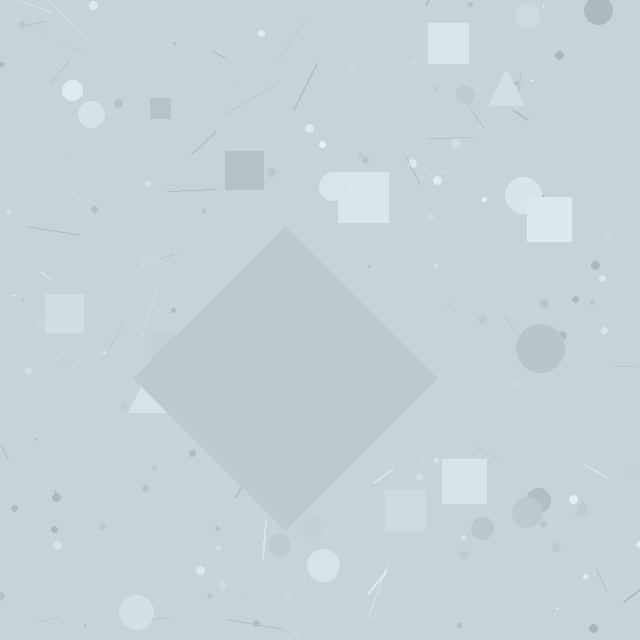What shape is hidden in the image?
A diamond is hidden in the image.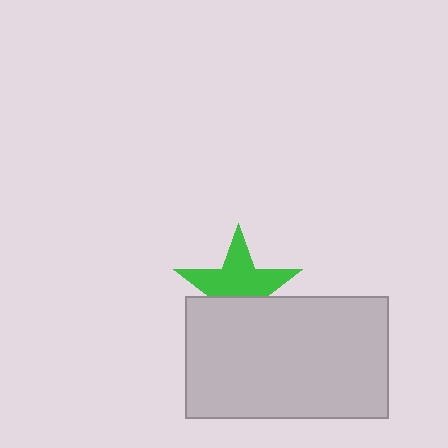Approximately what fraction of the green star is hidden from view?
Roughly 40% of the green star is hidden behind the light gray rectangle.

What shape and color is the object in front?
The object in front is a light gray rectangle.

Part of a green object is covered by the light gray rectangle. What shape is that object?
It is a star.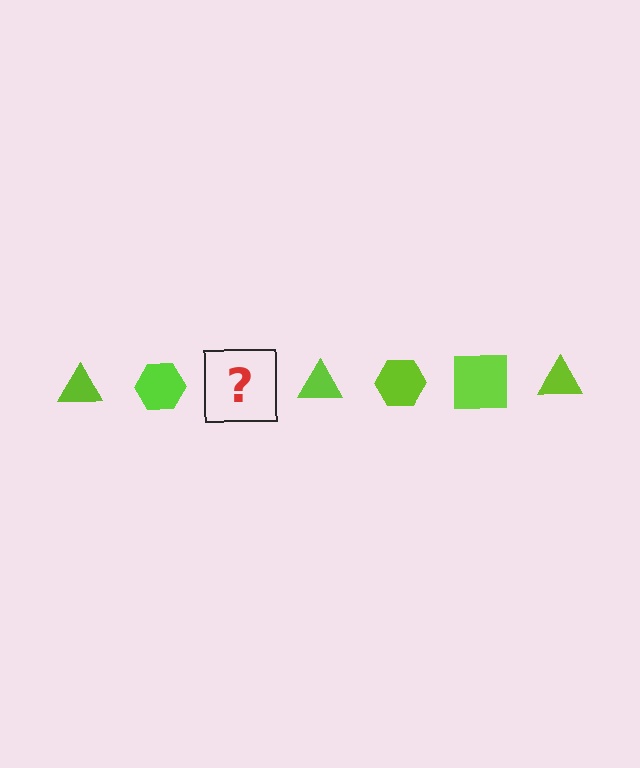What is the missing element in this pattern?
The missing element is a lime square.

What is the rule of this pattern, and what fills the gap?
The rule is that the pattern cycles through triangle, hexagon, square shapes in lime. The gap should be filled with a lime square.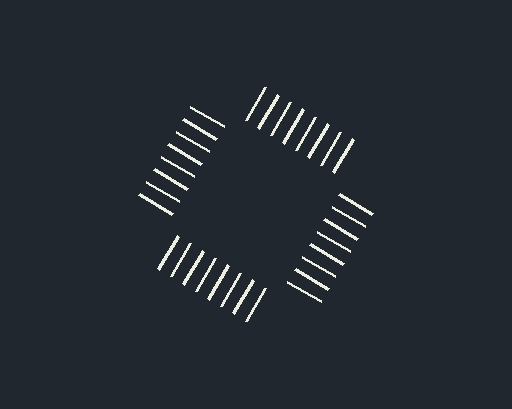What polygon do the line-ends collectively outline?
An illusory square — the line segments terminate on its edges but no continuous stroke is drawn.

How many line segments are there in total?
32 — 8 along each of the 4 edges.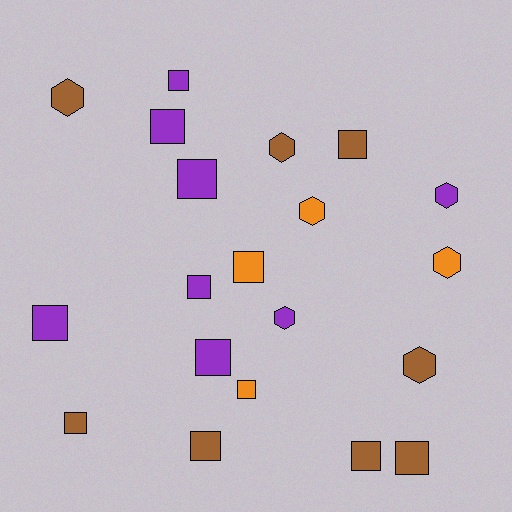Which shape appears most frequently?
Square, with 13 objects.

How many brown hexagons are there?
There are 3 brown hexagons.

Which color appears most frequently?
Brown, with 8 objects.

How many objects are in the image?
There are 20 objects.